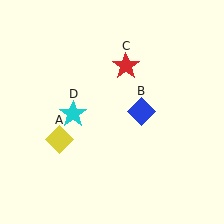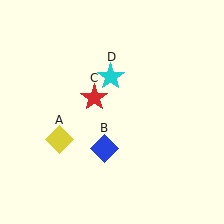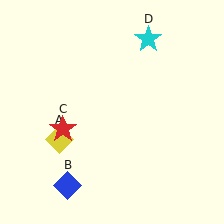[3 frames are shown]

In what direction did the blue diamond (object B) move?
The blue diamond (object B) moved down and to the left.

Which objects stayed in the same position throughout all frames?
Yellow diamond (object A) remained stationary.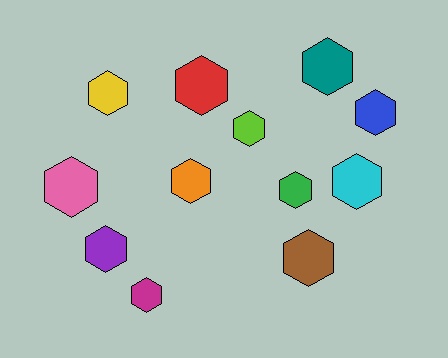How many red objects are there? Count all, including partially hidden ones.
There is 1 red object.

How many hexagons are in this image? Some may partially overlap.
There are 12 hexagons.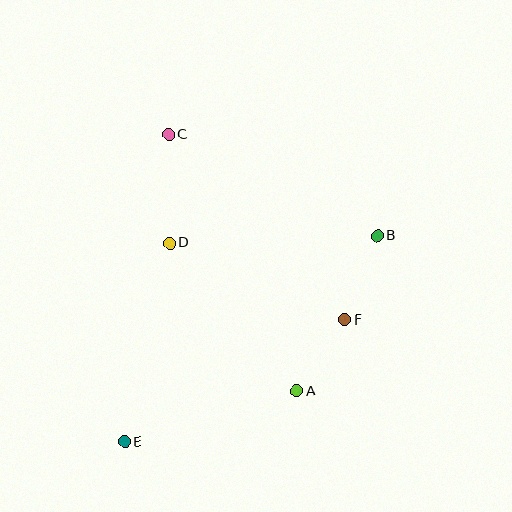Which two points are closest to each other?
Points A and F are closest to each other.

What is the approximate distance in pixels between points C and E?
The distance between C and E is approximately 311 pixels.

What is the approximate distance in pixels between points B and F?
The distance between B and F is approximately 91 pixels.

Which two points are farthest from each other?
Points B and E are farthest from each other.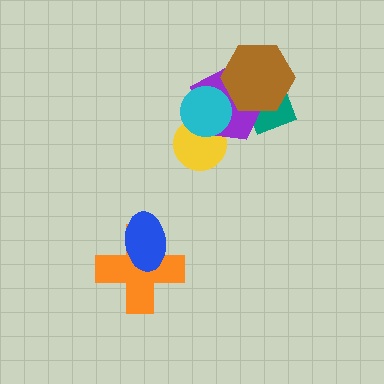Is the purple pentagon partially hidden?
Yes, it is partially covered by another shape.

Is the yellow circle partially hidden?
Yes, it is partially covered by another shape.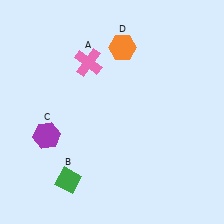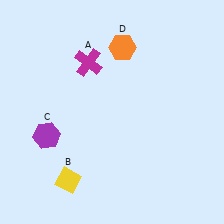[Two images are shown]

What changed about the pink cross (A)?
In Image 1, A is pink. In Image 2, it changed to magenta.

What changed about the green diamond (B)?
In Image 1, B is green. In Image 2, it changed to yellow.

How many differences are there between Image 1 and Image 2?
There are 2 differences between the two images.